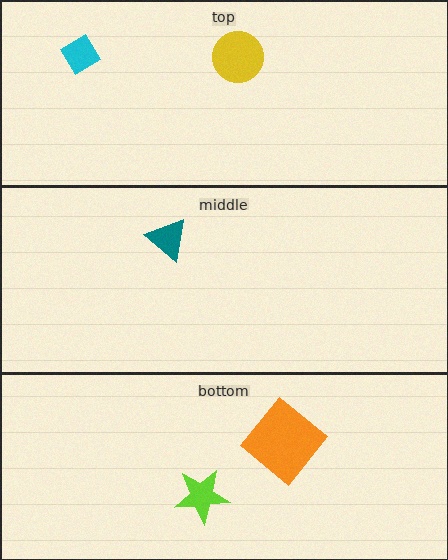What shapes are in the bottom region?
The lime star, the orange diamond.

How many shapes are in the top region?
2.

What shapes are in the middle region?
The teal triangle.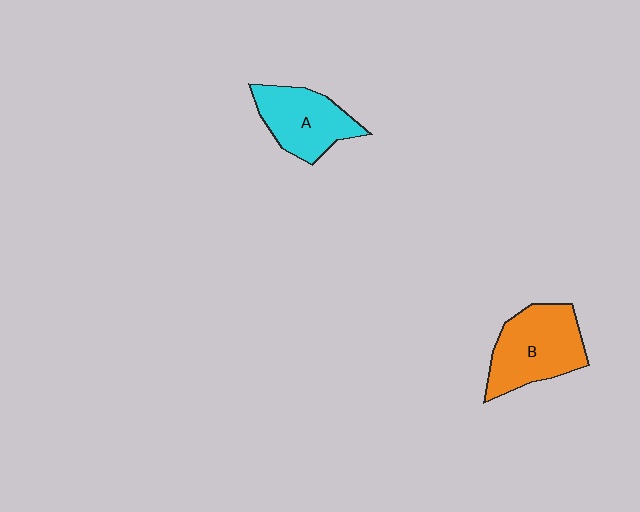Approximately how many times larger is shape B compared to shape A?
Approximately 1.2 times.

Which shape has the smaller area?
Shape A (cyan).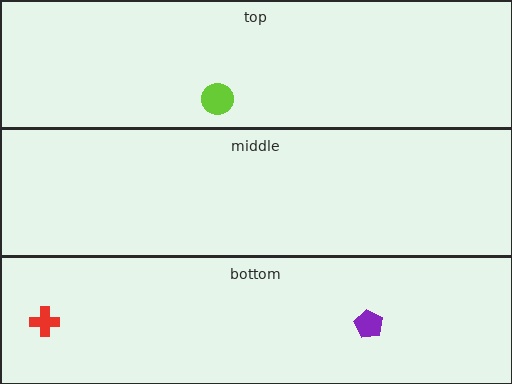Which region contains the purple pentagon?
The bottom region.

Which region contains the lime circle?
The top region.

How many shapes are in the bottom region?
2.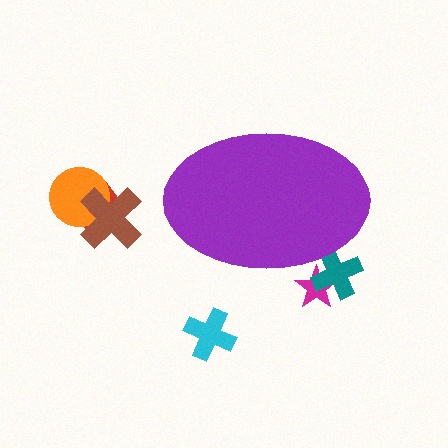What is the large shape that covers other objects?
A purple ellipse.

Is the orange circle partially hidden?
No, the orange circle is fully visible.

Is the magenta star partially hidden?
Yes, the magenta star is partially hidden behind the purple ellipse.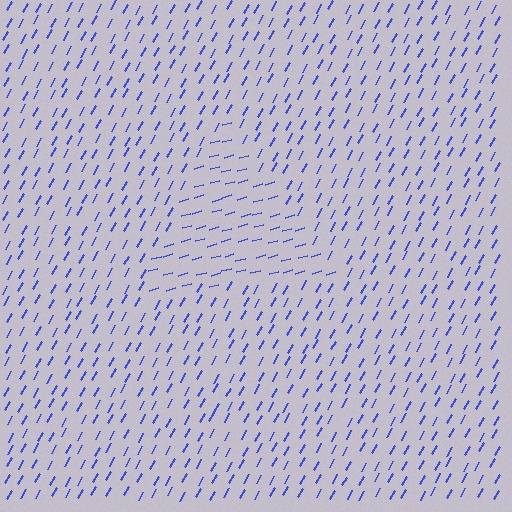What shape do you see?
I see a triangle.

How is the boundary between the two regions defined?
The boundary is defined purely by a change in line orientation (approximately 45 degrees difference). All lines are the same color and thickness.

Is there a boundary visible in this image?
Yes, there is a texture boundary formed by a change in line orientation.